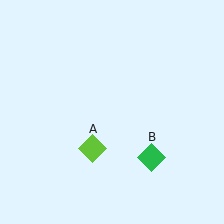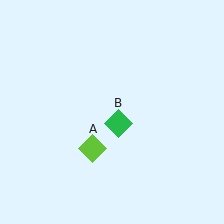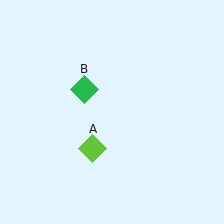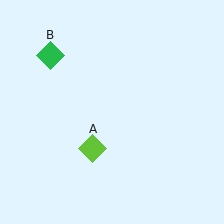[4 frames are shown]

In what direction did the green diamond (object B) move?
The green diamond (object B) moved up and to the left.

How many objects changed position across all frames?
1 object changed position: green diamond (object B).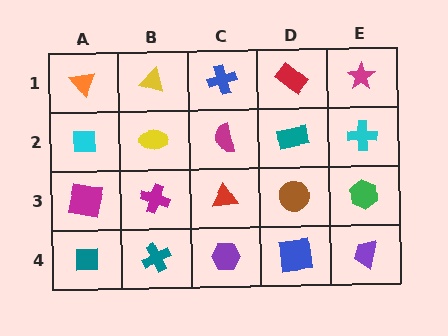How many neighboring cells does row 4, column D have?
3.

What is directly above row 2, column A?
An orange triangle.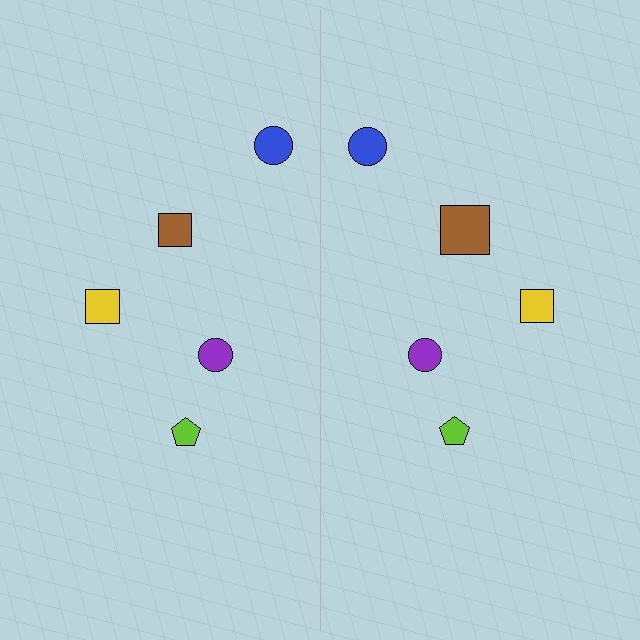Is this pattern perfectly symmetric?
No, the pattern is not perfectly symmetric. The brown square on the right side has a different size than its mirror counterpart.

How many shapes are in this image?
There are 10 shapes in this image.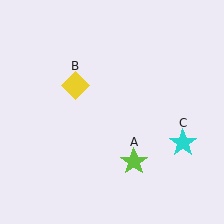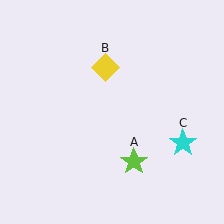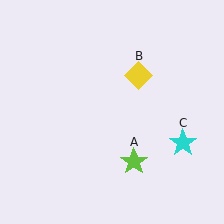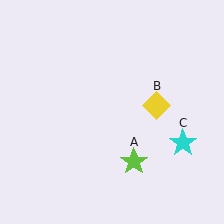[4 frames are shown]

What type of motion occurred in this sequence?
The yellow diamond (object B) rotated clockwise around the center of the scene.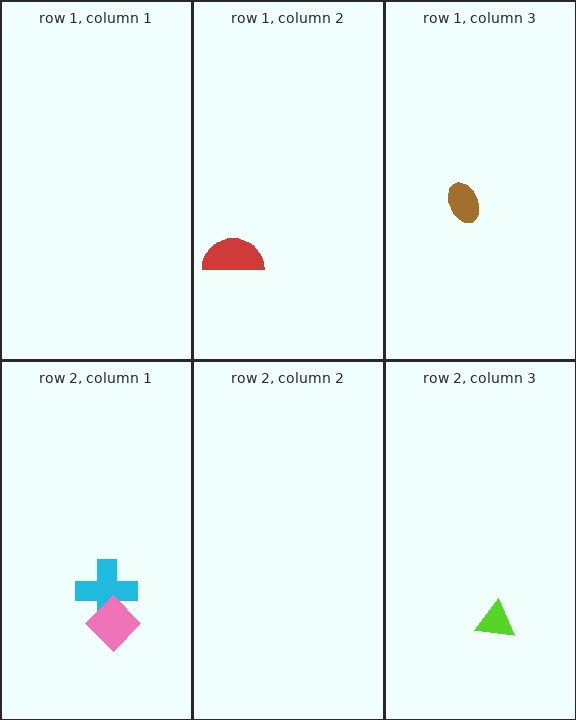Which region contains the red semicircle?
The row 1, column 2 region.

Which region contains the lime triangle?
The row 2, column 3 region.